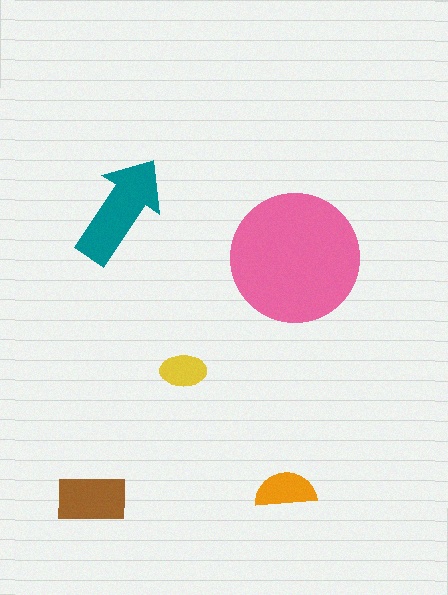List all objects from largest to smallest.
The pink circle, the teal arrow, the brown rectangle, the orange semicircle, the yellow ellipse.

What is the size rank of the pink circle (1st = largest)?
1st.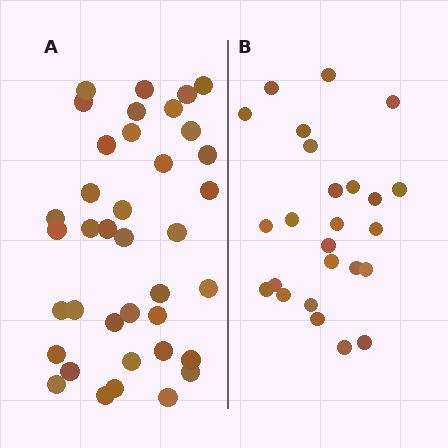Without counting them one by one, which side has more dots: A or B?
Region A (the left region) has more dots.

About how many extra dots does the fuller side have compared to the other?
Region A has approximately 15 more dots than region B.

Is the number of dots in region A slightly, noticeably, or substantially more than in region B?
Region A has substantially more. The ratio is roughly 1.5 to 1.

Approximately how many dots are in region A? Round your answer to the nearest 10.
About 40 dots. (The exact count is 38, which rounds to 40.)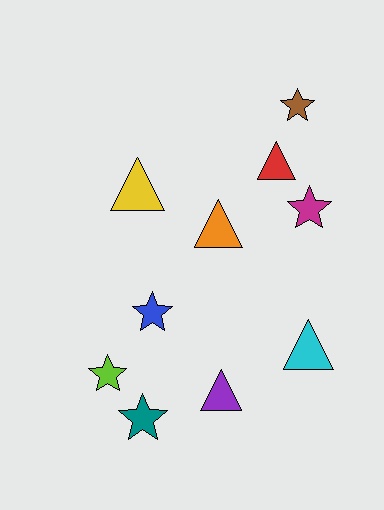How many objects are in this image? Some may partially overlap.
There are 10 objects.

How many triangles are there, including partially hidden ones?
There are 5 triangles.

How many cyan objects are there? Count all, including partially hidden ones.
There is 1 cyan object.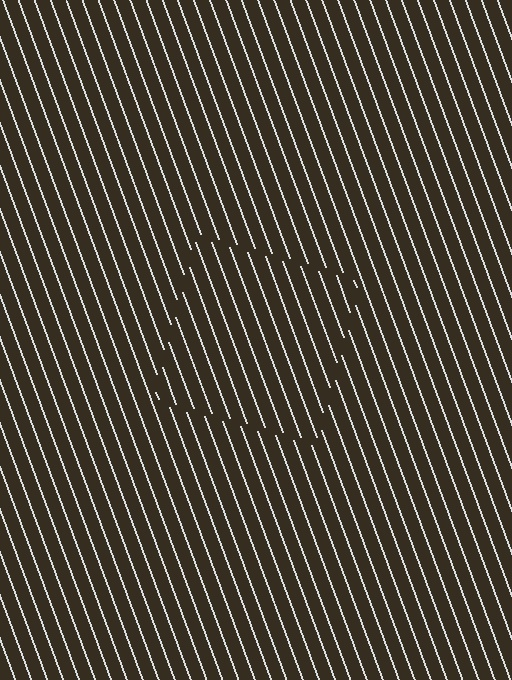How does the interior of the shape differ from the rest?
The interior of the shape contains the same grating, shifted by half a period — the contour is defined by the phase discontinuity where line-ends from the inner and outer gratings abut.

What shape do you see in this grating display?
An illusory square. The interior of the shape contains the same grating, shifted by half a period — the contour is defined by the phase discontinuity where line-ends from the inner and outer gratings abut.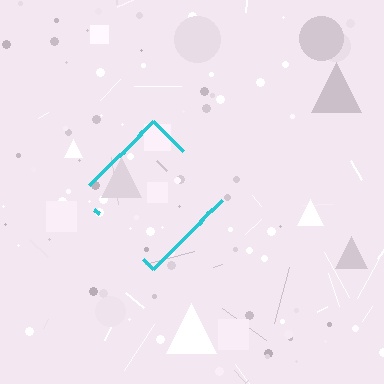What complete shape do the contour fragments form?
The contour fragments form a diamond.